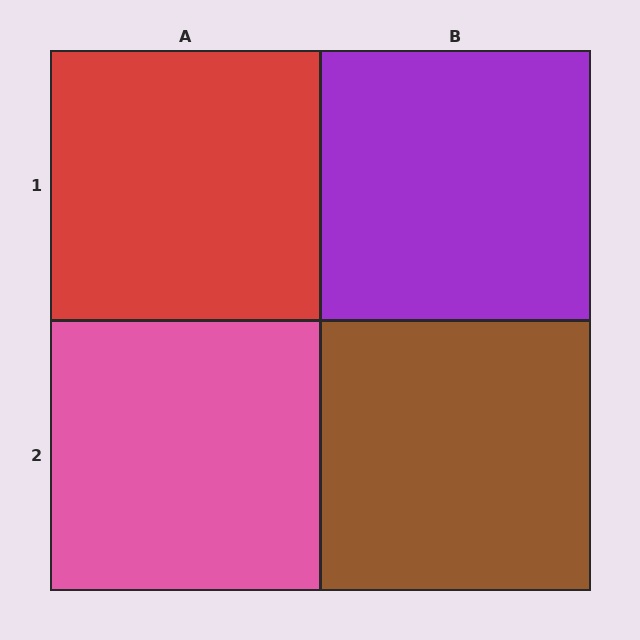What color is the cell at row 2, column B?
Brown.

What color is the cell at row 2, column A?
Pink.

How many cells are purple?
1 cell is purple.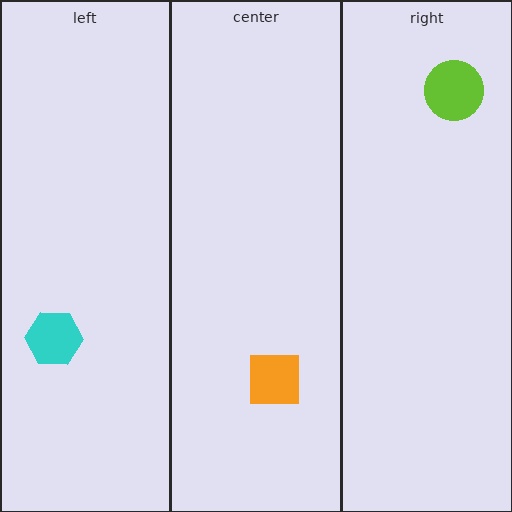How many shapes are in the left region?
1.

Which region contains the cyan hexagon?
The left region.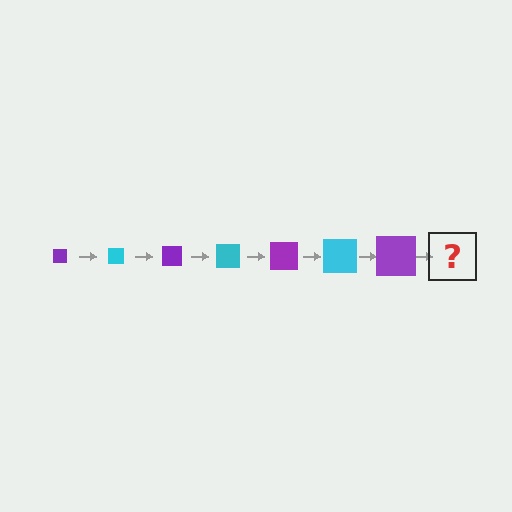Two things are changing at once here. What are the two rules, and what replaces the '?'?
The two rules are that the square grows larger each step and the color cycles through purple and cyan. The '?' should be a cyan square, larger than the previous one.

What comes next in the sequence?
The next element should be a cyan square, larger than the previous one.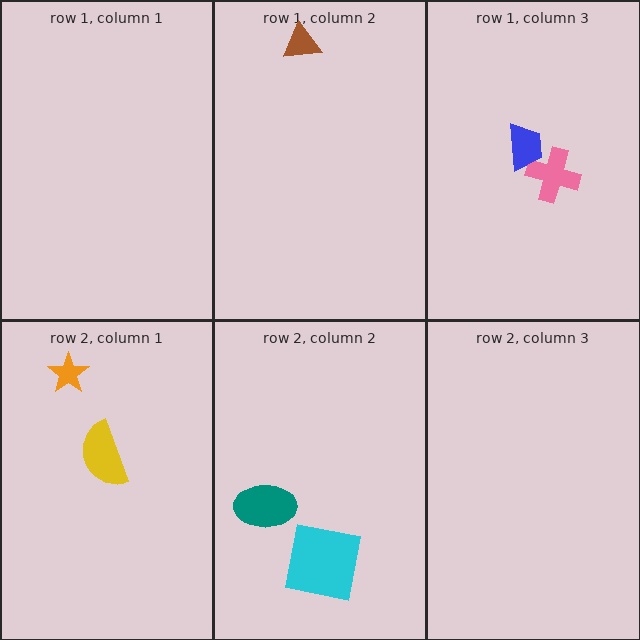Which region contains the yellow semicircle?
The row 2, column 1 region.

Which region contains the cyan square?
The row 2, column 2 region.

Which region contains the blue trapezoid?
The row 1, column 3 region.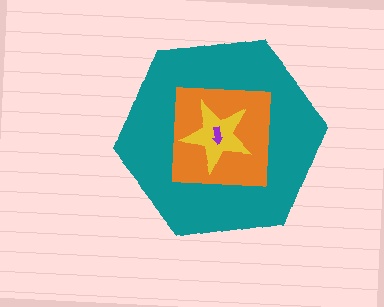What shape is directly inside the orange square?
The yellow star.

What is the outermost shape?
The teal hexagon.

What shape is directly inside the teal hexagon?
The orange square.